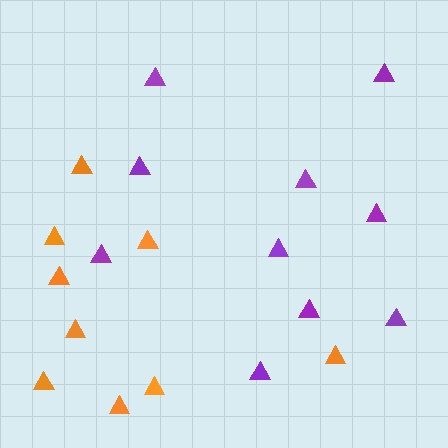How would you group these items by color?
There are 2 groups: one group of orange triangles (9) and one group of purple triangles (10).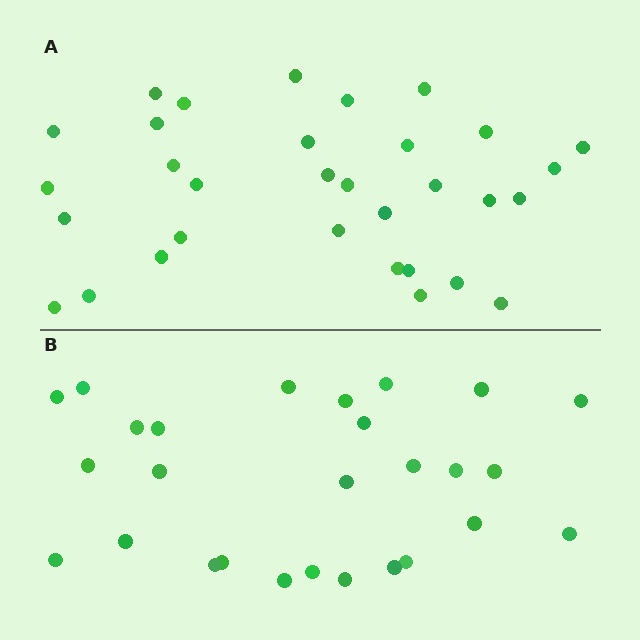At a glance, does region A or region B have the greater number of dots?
Region A (the top region) has more dots.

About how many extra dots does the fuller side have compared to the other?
Region A has about 5 more dots than region B.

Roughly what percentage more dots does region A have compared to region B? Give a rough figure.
About 20% more.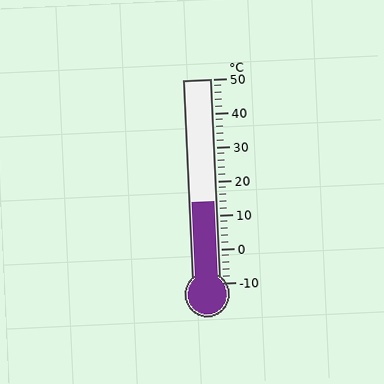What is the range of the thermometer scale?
The thermometer scale ranges from -10°C to 50°C.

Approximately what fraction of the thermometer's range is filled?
The thermometer is filled to approximately 40% of its range.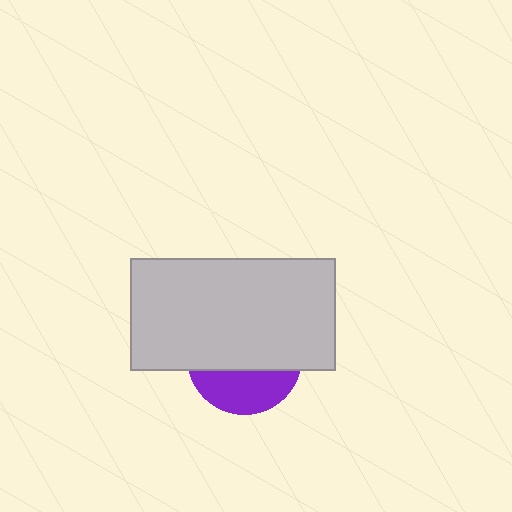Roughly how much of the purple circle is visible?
A small part of it is visible (roughly 35%).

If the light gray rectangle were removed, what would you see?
You would see the complete purple circle.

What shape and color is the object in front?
The object in front is a light gray rectangle.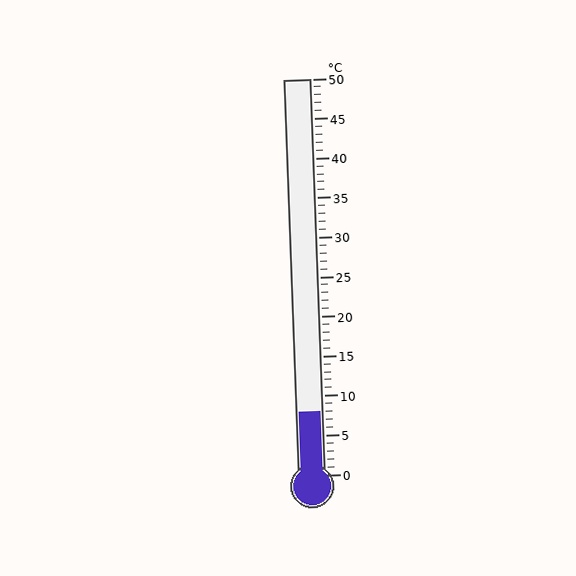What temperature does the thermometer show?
The thermometer shows approximately 8°C.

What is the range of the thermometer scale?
The thermometer scale ranges from 0°C to 50°C.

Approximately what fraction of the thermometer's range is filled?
The thermometer is filled to approximately 15% of its range.